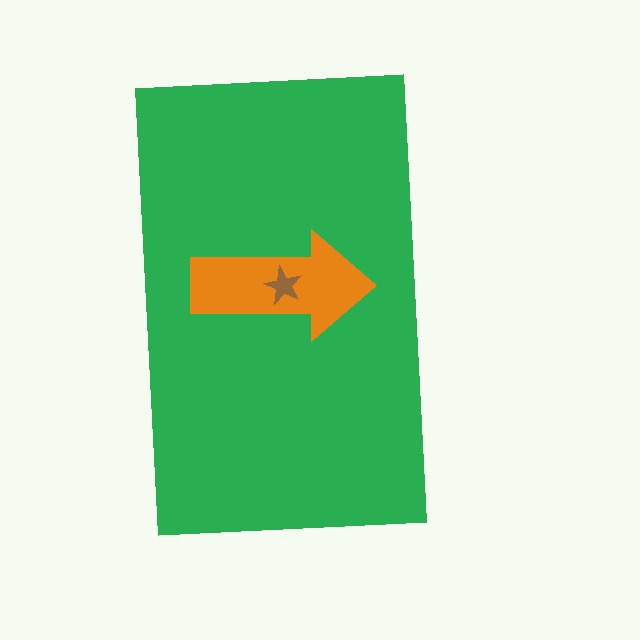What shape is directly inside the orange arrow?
The brown star.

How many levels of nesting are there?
3.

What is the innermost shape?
The brown star.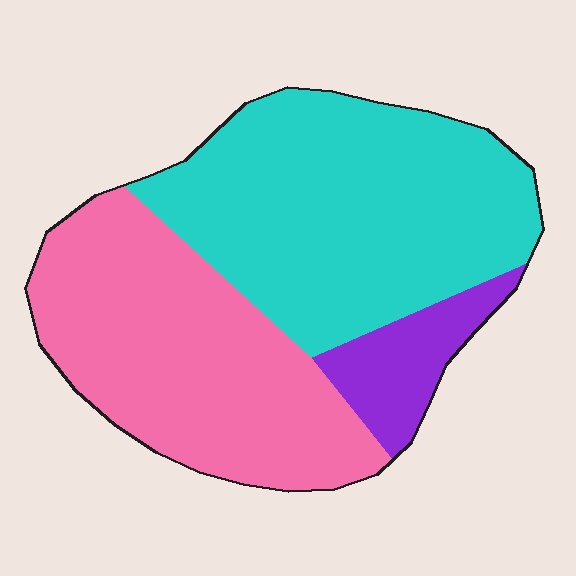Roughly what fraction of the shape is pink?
Pink covers 42% of the shape.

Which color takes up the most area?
Cyan, at roughly 50%.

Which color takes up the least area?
Purple, at roughly 10%.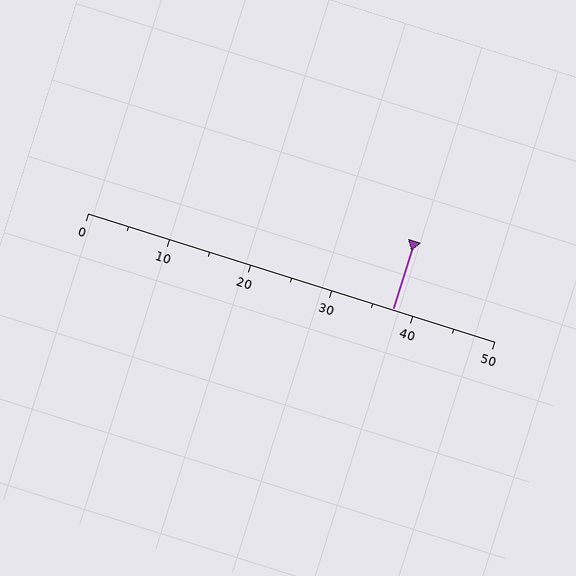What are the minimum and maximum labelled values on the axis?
The axis runs from 0 to 50.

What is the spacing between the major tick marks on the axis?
The major ticks are spaced 10 apart.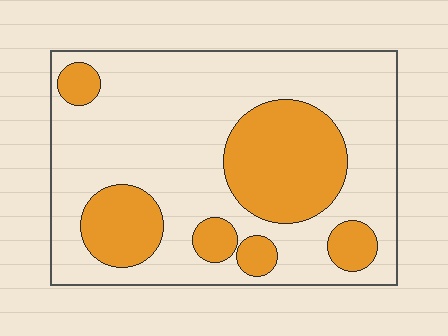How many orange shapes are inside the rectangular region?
6.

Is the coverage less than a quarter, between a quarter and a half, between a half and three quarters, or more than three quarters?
Between a quarter and a half.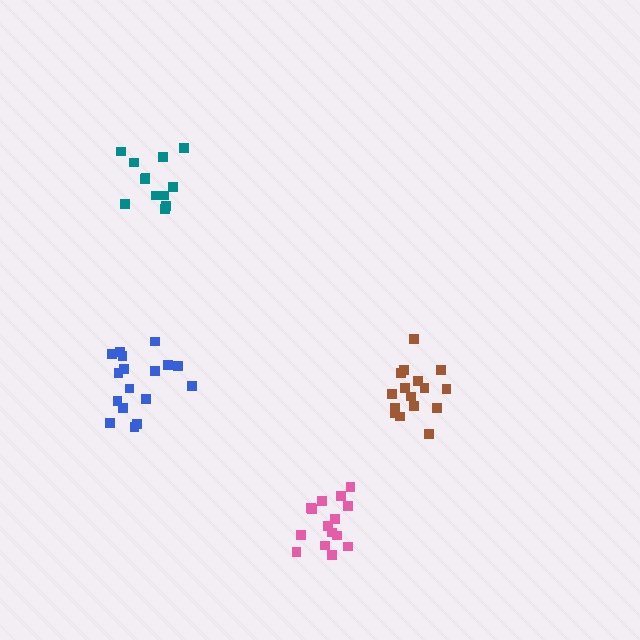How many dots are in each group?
Group 1: 12 dots, Group 2: 17 dots, Group 3: 15 dots, Group 4: 16 dots (60 total).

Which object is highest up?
The teal cluster is topmost.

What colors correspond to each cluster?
The clusters are colored: teal, blue, pink, brown.